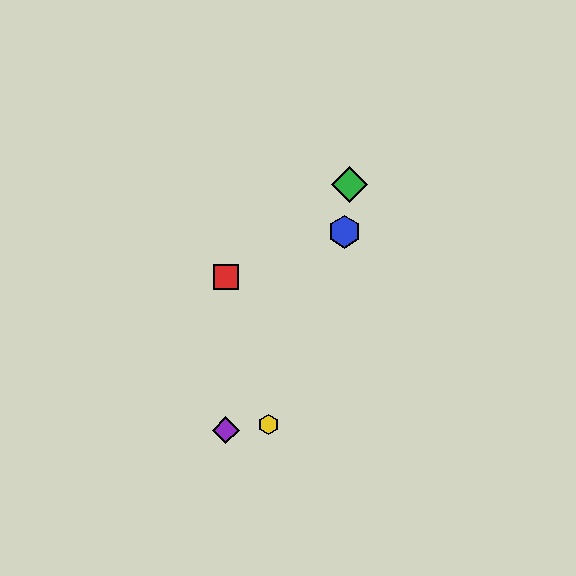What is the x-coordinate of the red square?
The red square is at x≈226.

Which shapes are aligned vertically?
The red square, the purple diamond are aligned vertically.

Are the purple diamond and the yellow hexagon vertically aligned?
No, the purple diamond is at x≈226 and the yellow hexagon is at x≈269.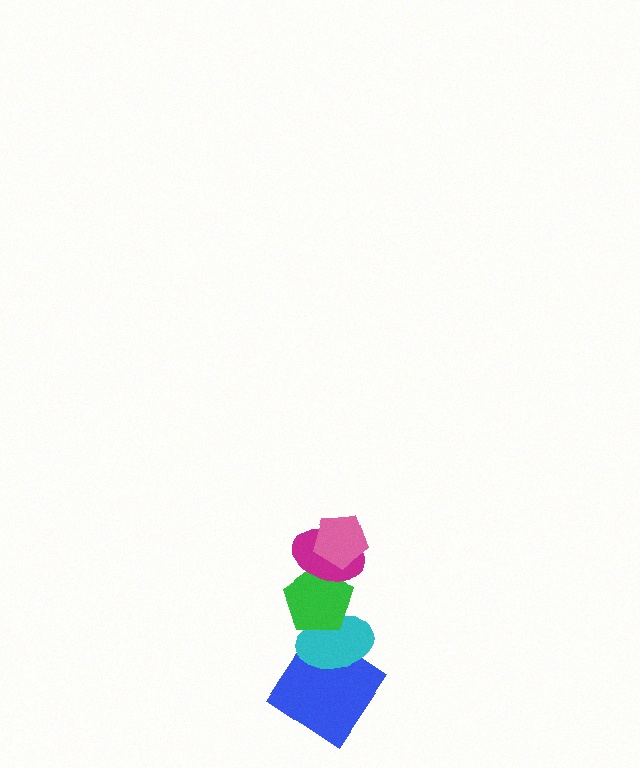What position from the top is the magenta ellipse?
The magenta ellipse is 2nd from the top.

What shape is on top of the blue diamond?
The cyan ellipse is on top of the blue diamond.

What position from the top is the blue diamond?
The blue diamond is 5th from the top.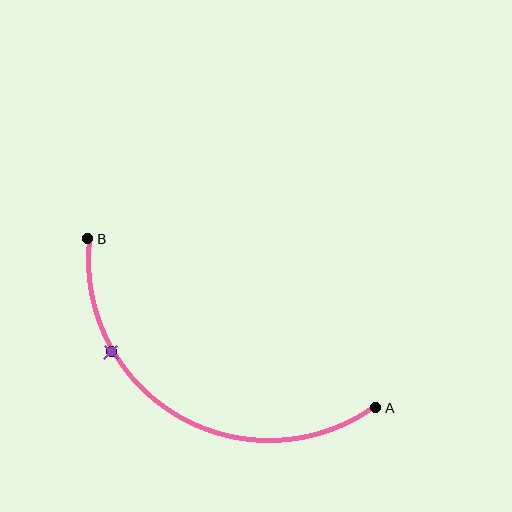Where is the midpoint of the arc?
The arc midpoint is the point on the curve farthest from the straight line joining A and B. It sits below that line.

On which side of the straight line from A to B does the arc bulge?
The arc bulges below the straight line connecting A and B.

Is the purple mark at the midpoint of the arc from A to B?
No. The purple mark lies on the arc but is closer to endpoint B. The arc midpoint would be at the point on the curve equidistant along the arc from both A and B.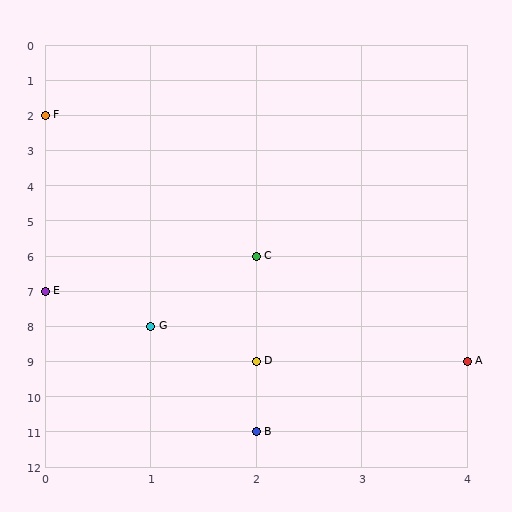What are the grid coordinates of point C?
Point C is at grid coordinates (2, 6).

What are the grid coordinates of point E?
Point E is at grid coordinates (0, 7).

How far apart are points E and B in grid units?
Points E and B are 2 columns and 4 rows apart (about 4.5 grid units diagonally).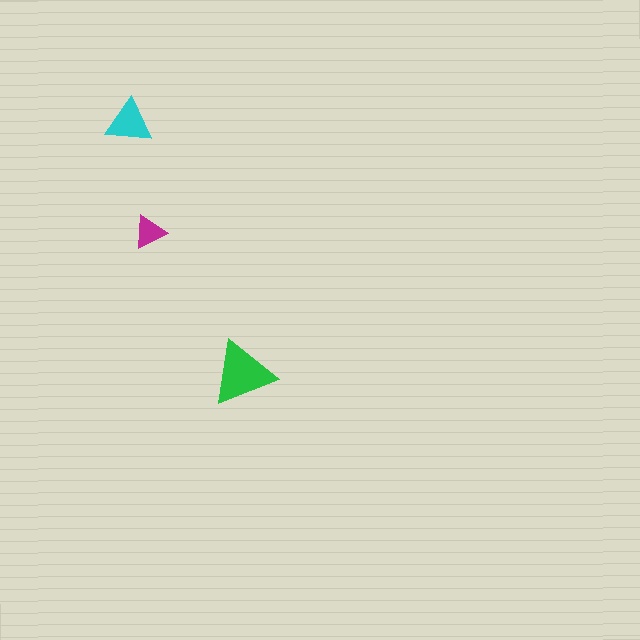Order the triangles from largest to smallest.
the green one, the cyan one, the magenta one.